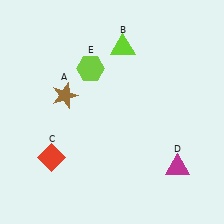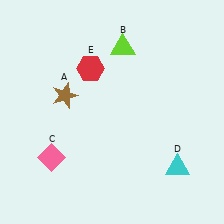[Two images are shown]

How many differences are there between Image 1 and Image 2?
There are 3 differences between the two images.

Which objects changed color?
C changed from red to pink. D changed from magenta to cyan. E changed from lime to red.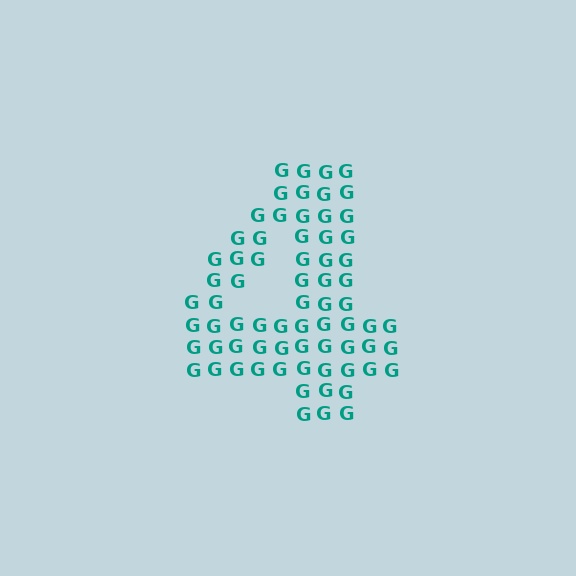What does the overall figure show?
The overall figure shows the digit 4.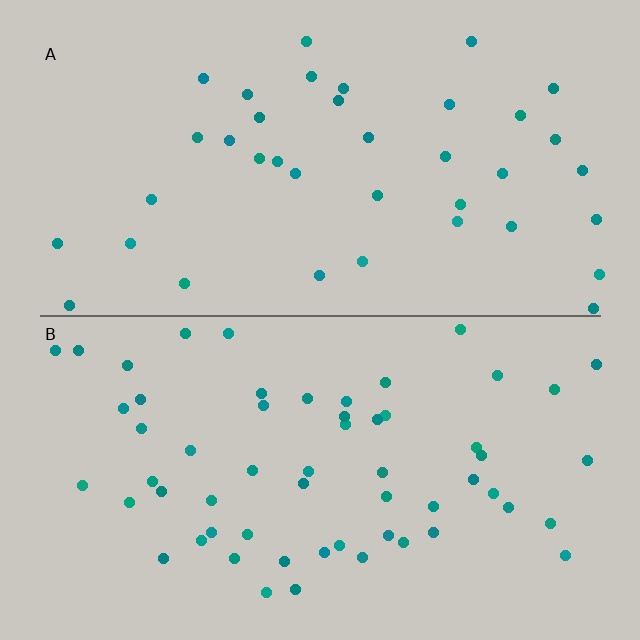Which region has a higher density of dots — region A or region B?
B (the bottom).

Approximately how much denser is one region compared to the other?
Approximately 1.5× — region B over region A.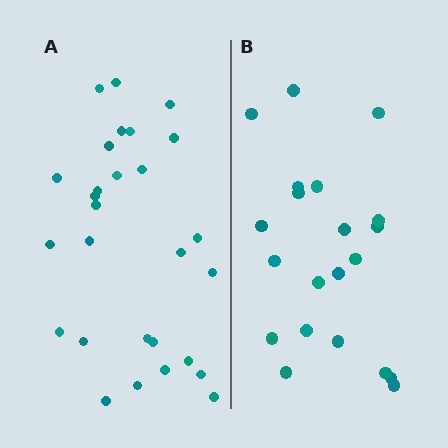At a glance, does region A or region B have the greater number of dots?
Region A (the left region) has more dots.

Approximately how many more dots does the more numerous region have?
Region A has roughly 8 or so more dots than region B.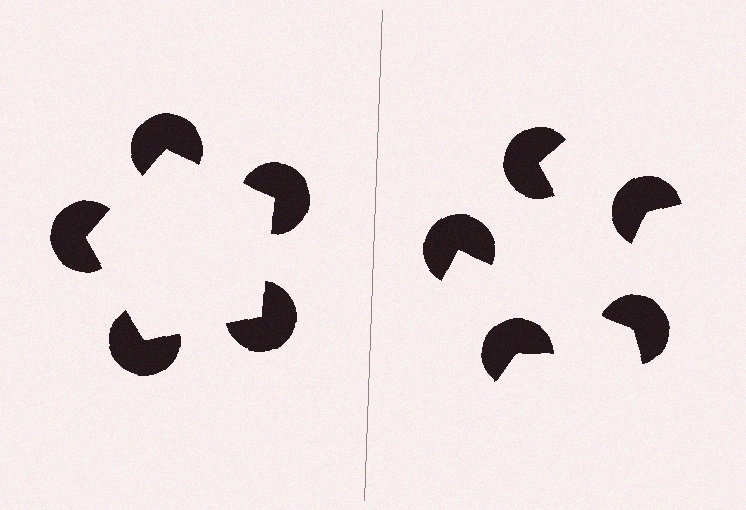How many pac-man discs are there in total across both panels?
10 — 5 on each side.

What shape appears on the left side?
An illusory pentagon.